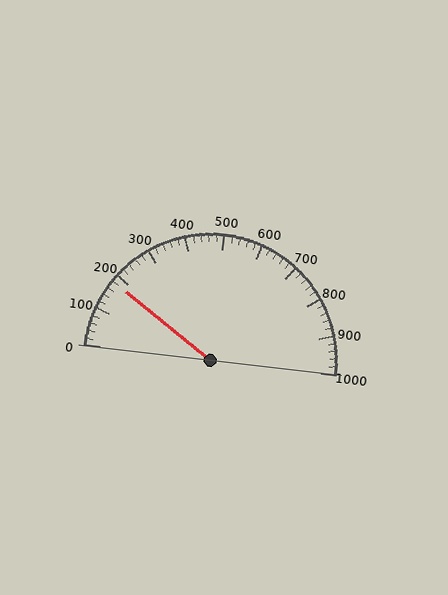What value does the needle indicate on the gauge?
The needle indicates approximately 180.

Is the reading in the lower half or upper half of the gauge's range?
The reading is in the lower half of the range (0 to 1000).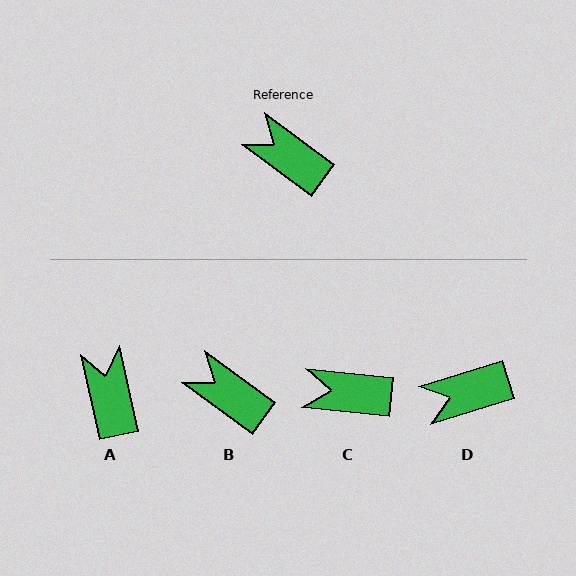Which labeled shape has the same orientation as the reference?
B.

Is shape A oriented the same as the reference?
No, it is off by about 41 degrees.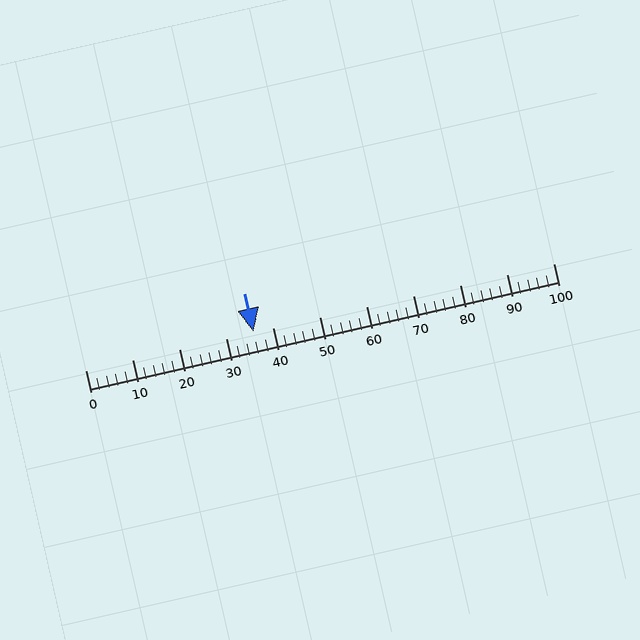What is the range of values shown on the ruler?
The ruler shows values from 0 to 100.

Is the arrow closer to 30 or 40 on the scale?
The arrow is closer to 40.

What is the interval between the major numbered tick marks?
The major tick marks are spaced 10 units apart.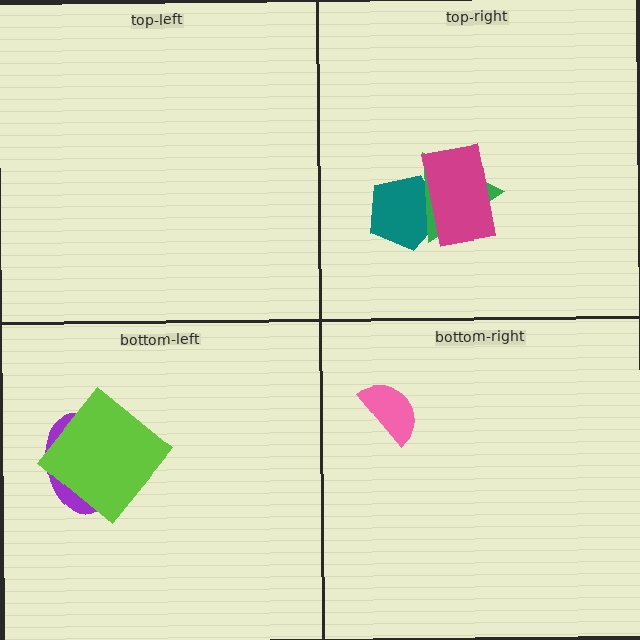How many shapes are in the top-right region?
3.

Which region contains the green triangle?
The top-right region.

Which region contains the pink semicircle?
The bottom-right region.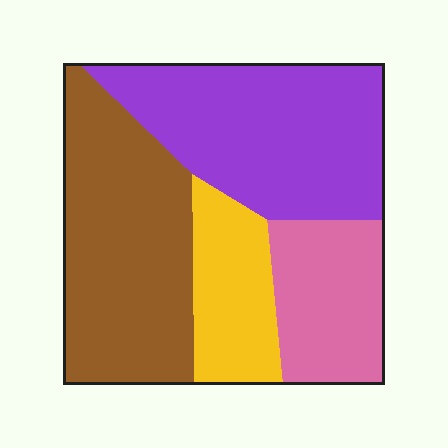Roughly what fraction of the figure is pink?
Pink covers about 15% of the figure.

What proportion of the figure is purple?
Purple covers about 35% of the figure.